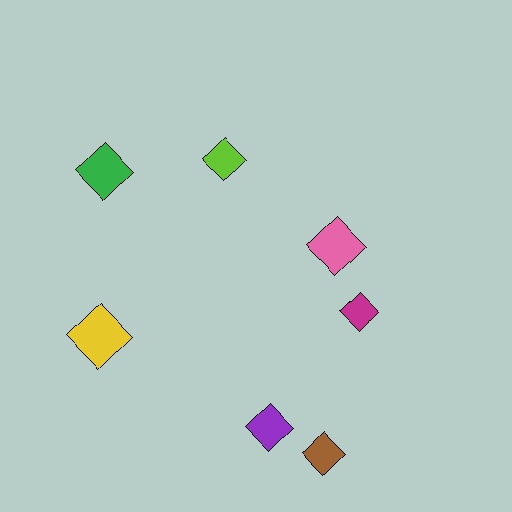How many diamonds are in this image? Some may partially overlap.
There are 7 diamonds.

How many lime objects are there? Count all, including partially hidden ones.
There is 1 lime object.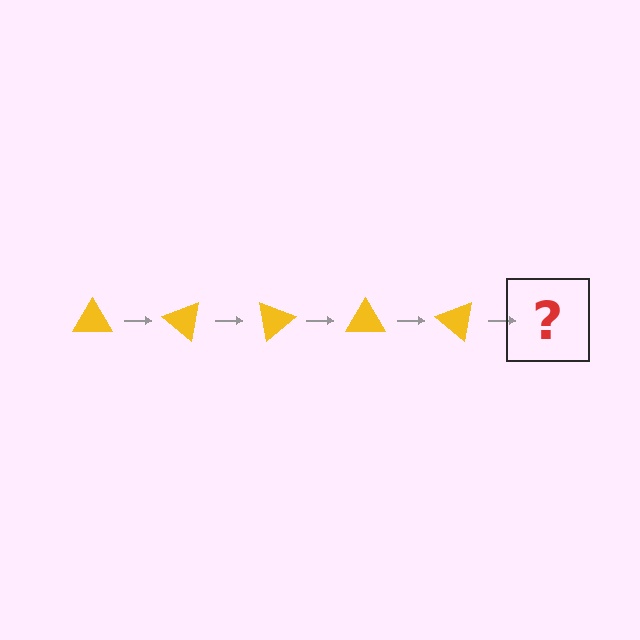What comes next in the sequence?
The next element should be a yellow triangle rotated 200 degrees.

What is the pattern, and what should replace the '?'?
The pattern is that the triangle rotates 40 degrees each step. The '?' should be a yellow triangle rotated 200 degrees.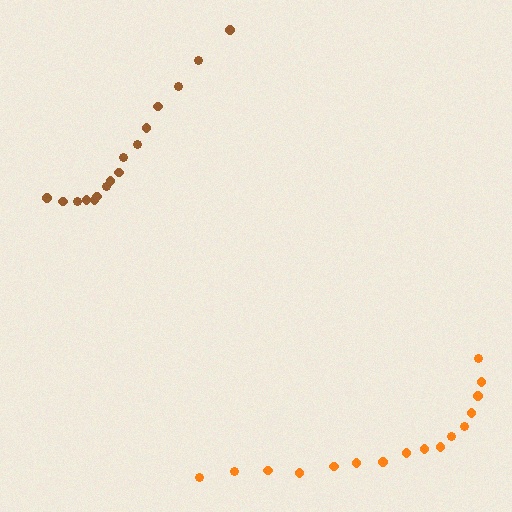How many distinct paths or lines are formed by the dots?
There are 2 distinct paths.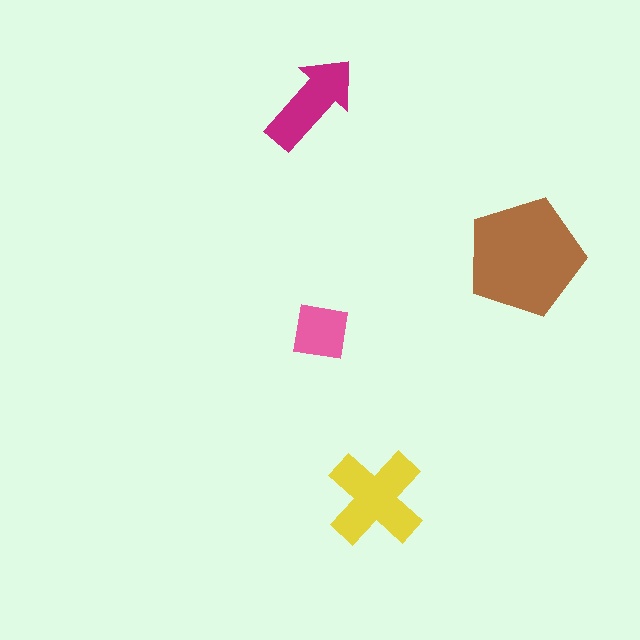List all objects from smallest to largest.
The pink square, the magenta arrow, the yellow cross, the brown pentagon.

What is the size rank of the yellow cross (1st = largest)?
2nd.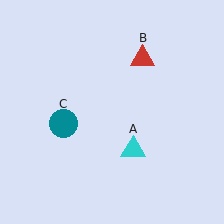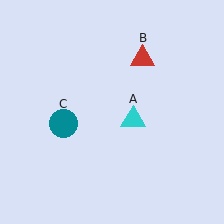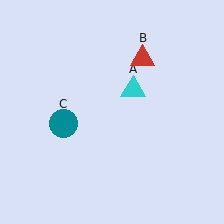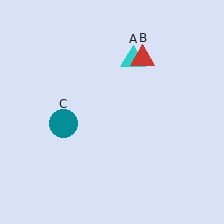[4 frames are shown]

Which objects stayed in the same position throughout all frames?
Red triangle (object B) and teal circle (object C) remained stationary.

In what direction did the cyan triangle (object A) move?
The cyan triangle (object A) moved up.